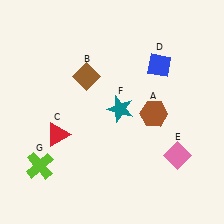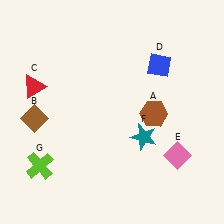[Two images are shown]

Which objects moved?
The objects that moved are: the brown diamond (B), the red triangle (C), the teal star (F).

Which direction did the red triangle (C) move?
The red triangle (C) moved up.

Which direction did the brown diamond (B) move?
The brown diamond (B) moved left.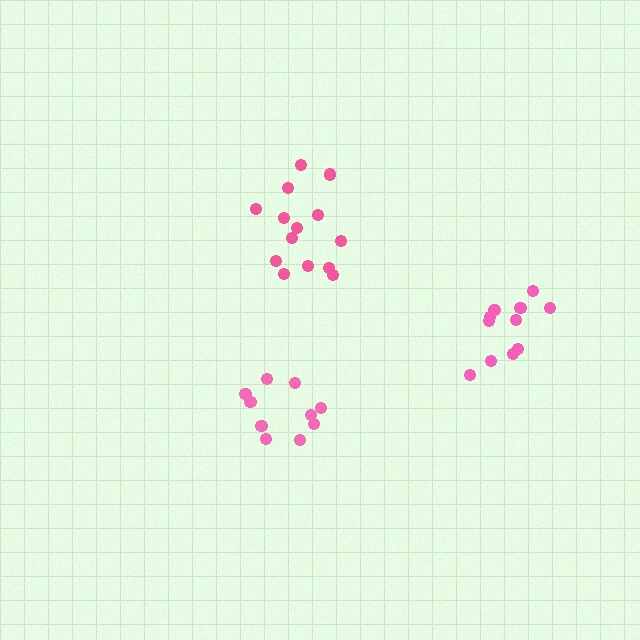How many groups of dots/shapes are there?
There are 3 groups.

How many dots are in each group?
Group 1: 10 dots, Group 2: 11 dots, Group 3: 14 dots (35 total).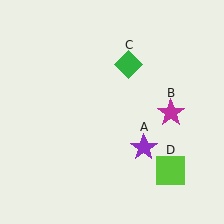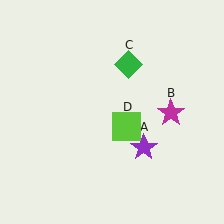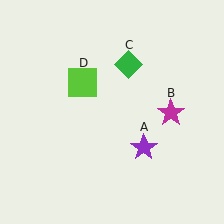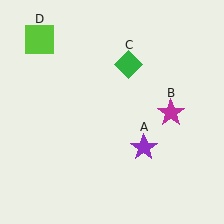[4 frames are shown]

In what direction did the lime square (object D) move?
The lime square (object D) moved up and to the left.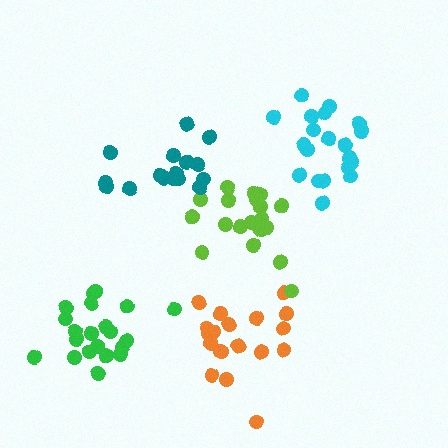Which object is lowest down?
The orange cluster is bottommost.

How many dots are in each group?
Group 1: 21 dots, Group 2: 20 dots, Group 3: 21 dots, Group 4: 20 dots, Group 5: 16 dots (98 total).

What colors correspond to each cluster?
The clusters are colored: green, cyan, orange, lime, teal.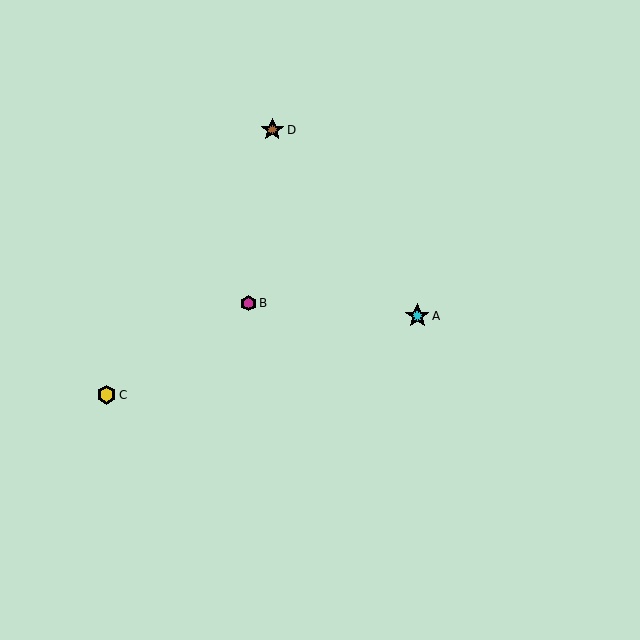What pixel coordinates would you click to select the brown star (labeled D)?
Click at (272, 130) to select the brown star D.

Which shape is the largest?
The cyan star (labeled A) is the largest.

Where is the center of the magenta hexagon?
The center of the magenta hexagon is at (248, 303).